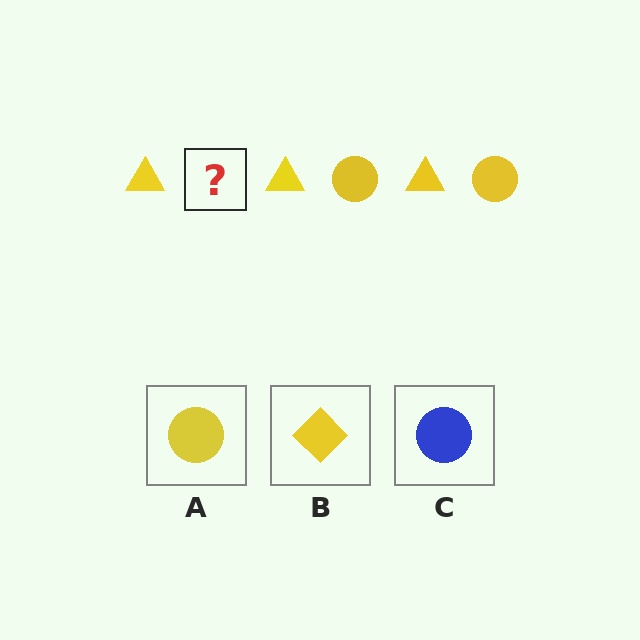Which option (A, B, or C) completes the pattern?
A.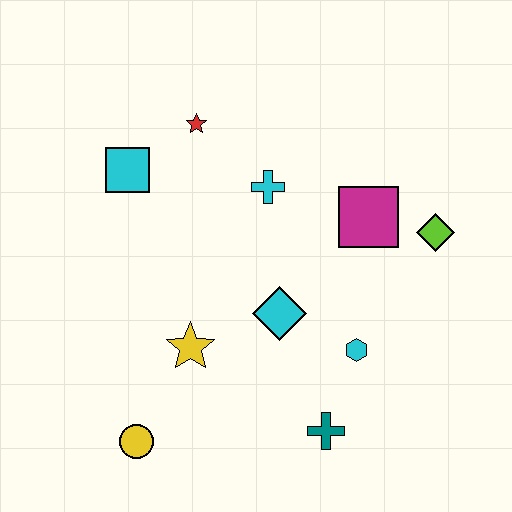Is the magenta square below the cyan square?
Yes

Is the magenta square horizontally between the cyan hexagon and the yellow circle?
No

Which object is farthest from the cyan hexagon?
The cyan square is farthest from the cyan hexagon.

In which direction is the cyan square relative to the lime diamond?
The cyan square is to the left of the lime diamond.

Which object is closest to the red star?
The cyan square is closest to the red star.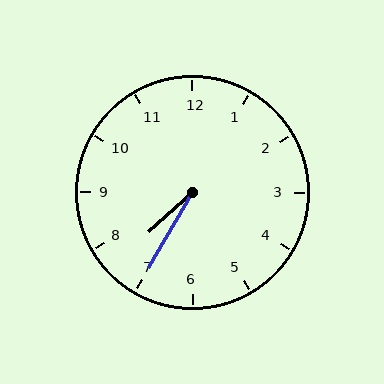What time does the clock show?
7:35.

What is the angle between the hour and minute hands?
Approximately 18 degrees.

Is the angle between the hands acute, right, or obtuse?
It is acute.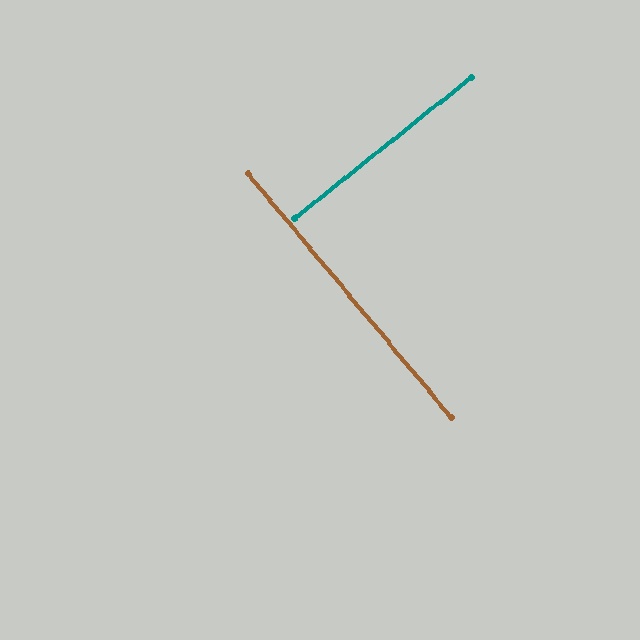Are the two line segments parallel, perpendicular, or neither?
Perpendicular — they meet at approximately 89°.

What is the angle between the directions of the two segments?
Approximately 89 degrees.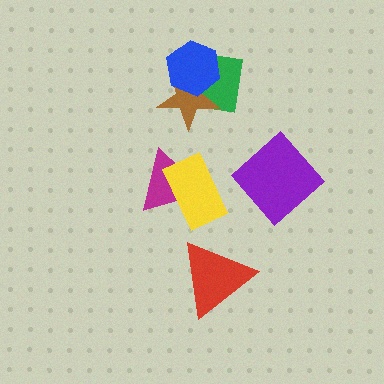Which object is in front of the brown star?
The blue hexagon is in front of the brown star.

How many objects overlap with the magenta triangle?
1 object overlaps with the magenta triangle.